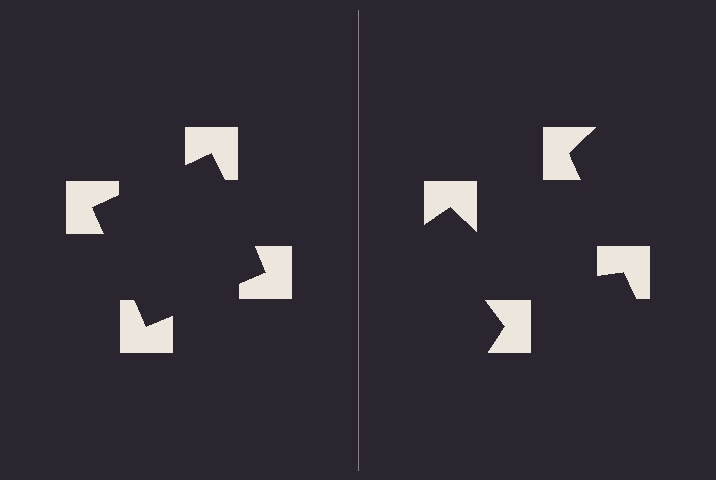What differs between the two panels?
The notched squares are positioned identically on both sides; only the wedge orientations differ. On the left they align to a square; on the right they are misaligned.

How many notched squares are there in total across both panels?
8 — 4 on each side.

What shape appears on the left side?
An illusory square.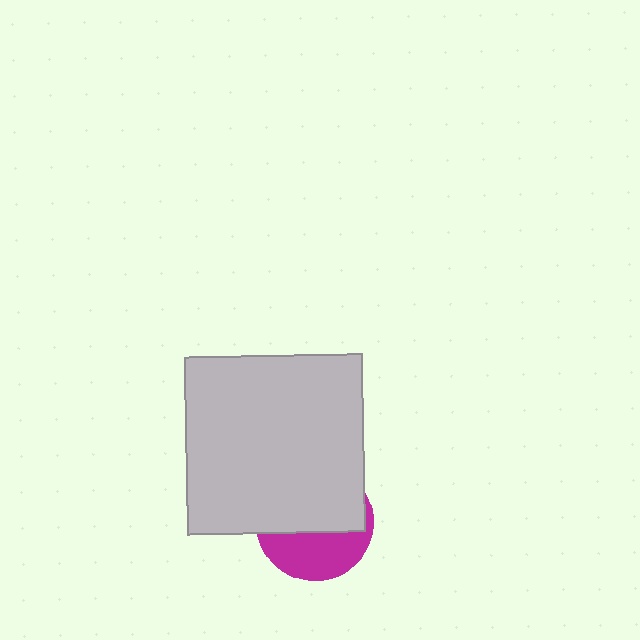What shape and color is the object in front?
The object in front is a light gray square.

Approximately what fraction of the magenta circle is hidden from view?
Roughly 59% of the magenta circle is hidden behind the light gray square.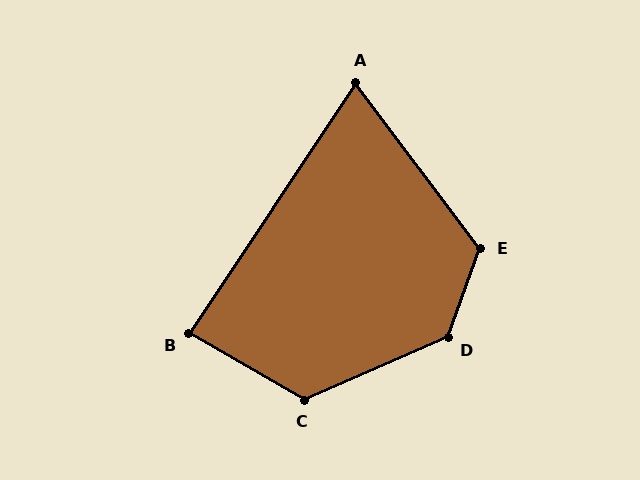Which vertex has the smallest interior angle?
A, at approximately 71 degrees.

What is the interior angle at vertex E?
Approximately 123 degrees (obtuse).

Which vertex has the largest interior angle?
D, at approximately 134 degrees.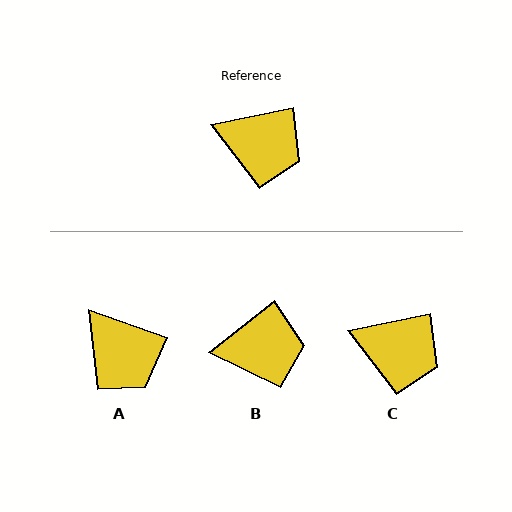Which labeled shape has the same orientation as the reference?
C.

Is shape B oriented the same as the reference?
No, it is off by about 27 degrees.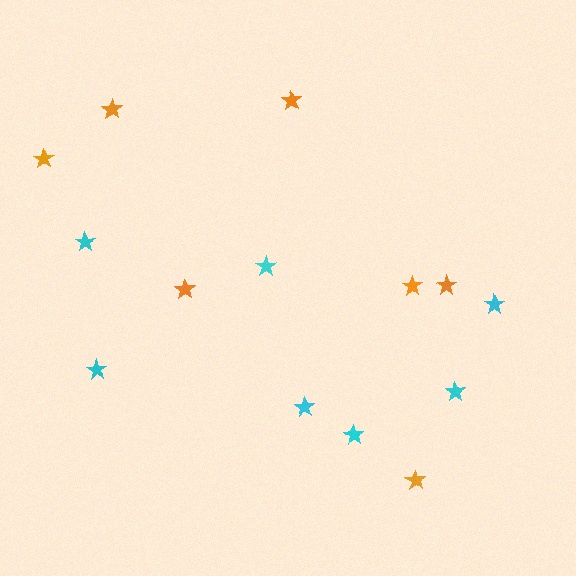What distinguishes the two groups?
There are 2 groups: one group of cyan stars (7) and one group of orange stars (7).